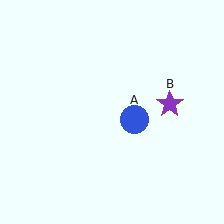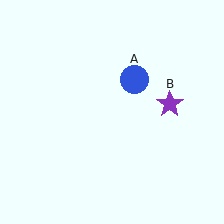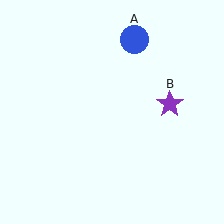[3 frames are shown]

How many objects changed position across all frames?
1 object changed position: blue circle (object A).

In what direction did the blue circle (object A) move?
The blue circle (object A) moved up.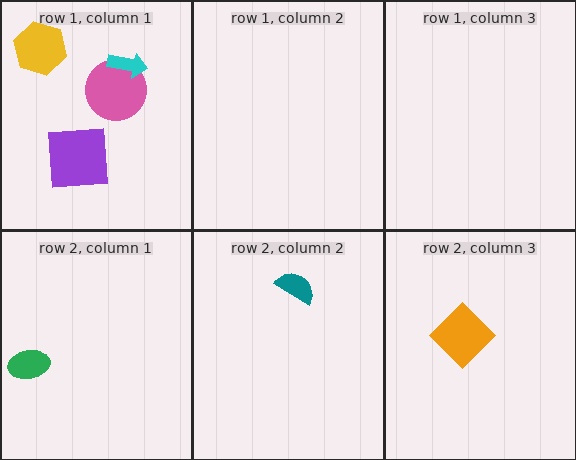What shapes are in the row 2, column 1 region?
The green ellipse.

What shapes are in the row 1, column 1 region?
The pink circle, the purple square, the yellow hexagon, the cyan arrow.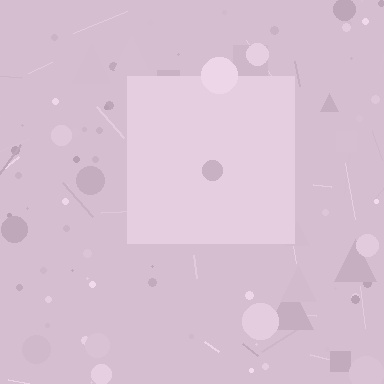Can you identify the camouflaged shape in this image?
The camouflaged shape is a square.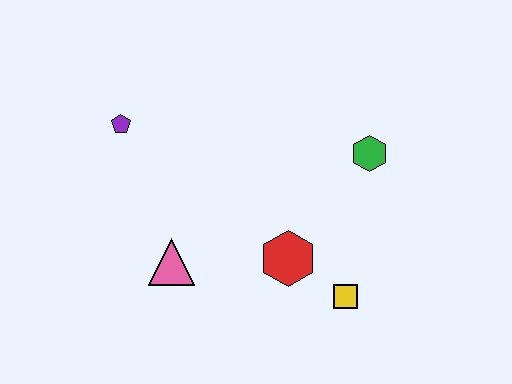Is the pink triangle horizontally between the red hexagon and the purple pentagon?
Yes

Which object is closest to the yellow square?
The red hexagon is closest to the yellow square.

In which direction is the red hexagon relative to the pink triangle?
The red hexagon is to the right of the pink triangle.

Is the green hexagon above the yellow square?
Yes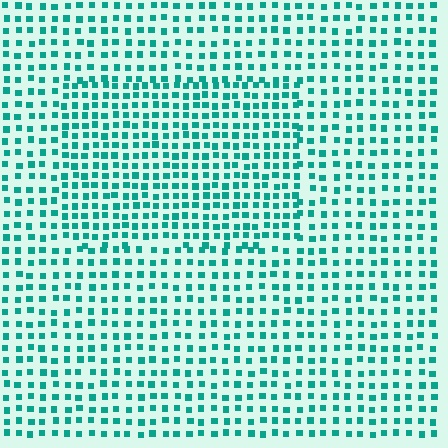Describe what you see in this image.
The image contains small teal elements arranged at two different densities. A rectangle-shaped region is visible where the elements are more densely packed than the surrounding area.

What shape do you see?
I see a rectangle.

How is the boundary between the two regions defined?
The boundary is defined by a change in element density (approximately 1.5x ratio). All elements are the same color, size, and shape.